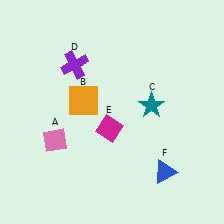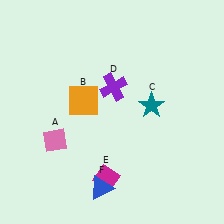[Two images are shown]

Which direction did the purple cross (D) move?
The purple cross (D) moved right.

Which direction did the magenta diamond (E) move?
The magenta diamond (E) moved down.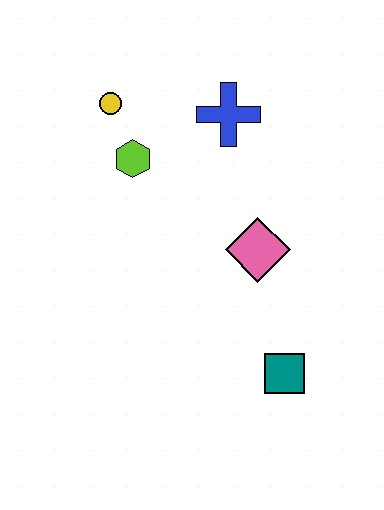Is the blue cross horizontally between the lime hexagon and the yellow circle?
No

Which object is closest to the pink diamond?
The teal square is closest to the pink diamond.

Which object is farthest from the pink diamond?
The yellow circle is farthest from the pink diamond.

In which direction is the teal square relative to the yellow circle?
The teal square is below the yellow circle.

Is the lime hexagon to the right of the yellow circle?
Yes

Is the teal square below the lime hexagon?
Yes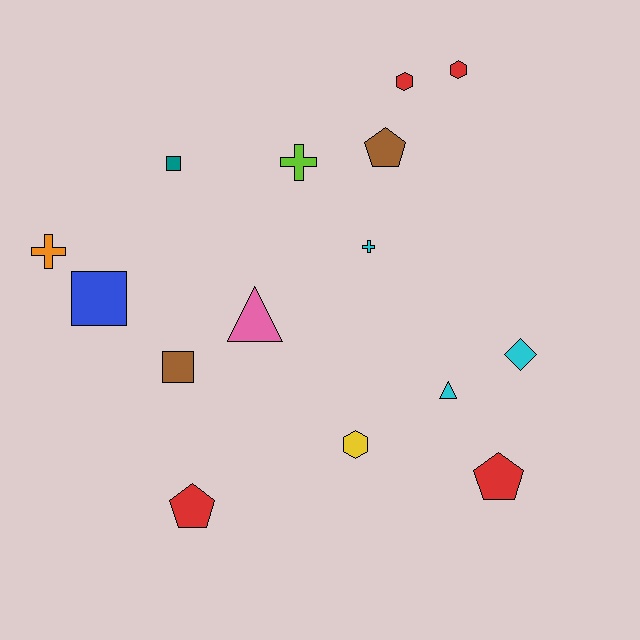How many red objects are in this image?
There are 4 red objects.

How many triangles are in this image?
There are 2 triangles.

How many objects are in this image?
There are 15 objects.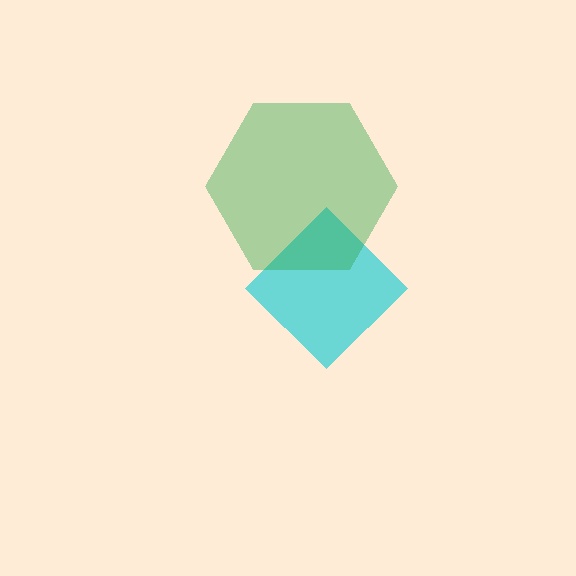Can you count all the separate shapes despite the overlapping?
Yes, there are 2 separate shapes.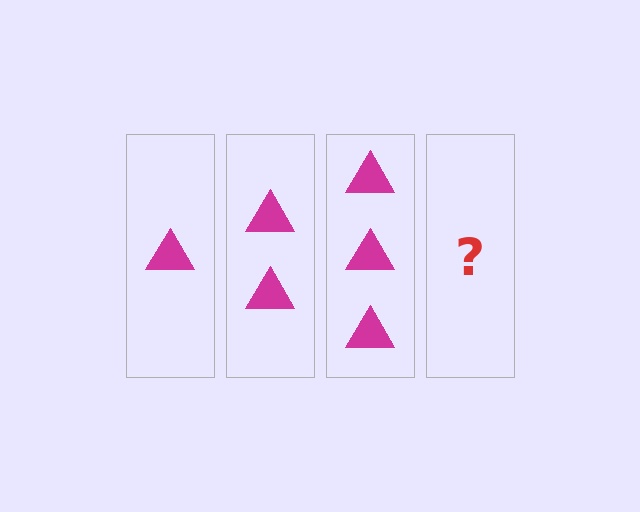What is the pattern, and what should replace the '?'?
The pattern is that each step adds one more triangle. The '?' should be 4 triangles.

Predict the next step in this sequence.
The next step is 4 triangles.